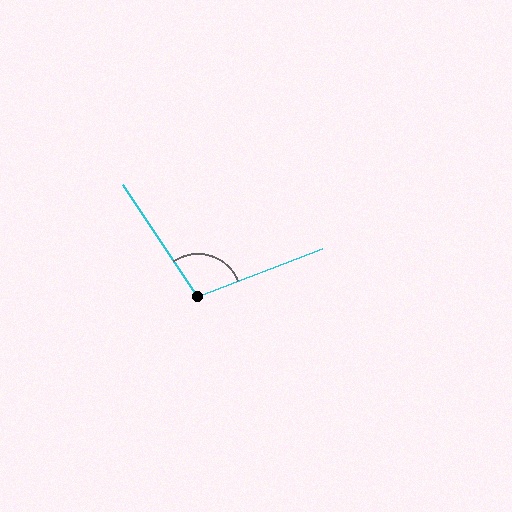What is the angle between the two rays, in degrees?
Approximately 103 degrees.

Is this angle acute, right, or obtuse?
It is obtuse.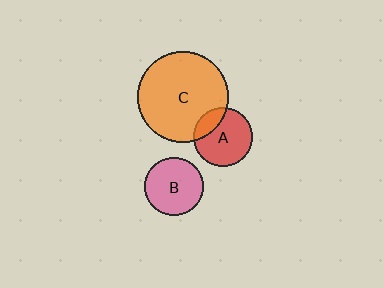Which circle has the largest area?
Circle C (orange).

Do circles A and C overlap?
Yes.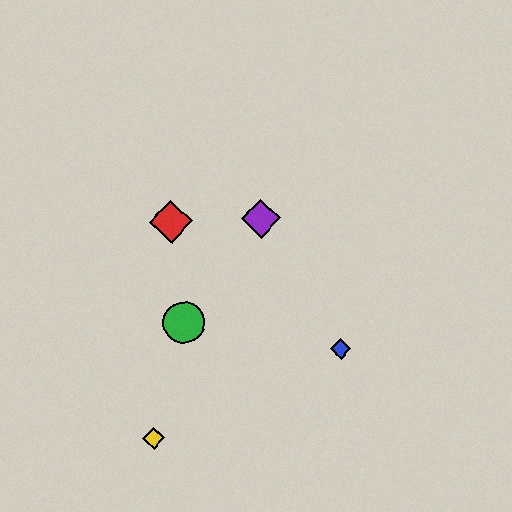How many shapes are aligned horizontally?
2 shapes (the red diamond, the purple diamond) are aligned horizontally.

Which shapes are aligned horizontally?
The red diamond, the purple diamond are aligned horizontally.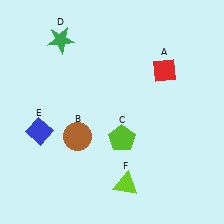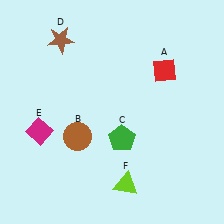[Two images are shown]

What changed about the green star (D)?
In Image 1, D is green. In Image 2, it changed to brown.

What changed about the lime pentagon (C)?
In Image 1, C is lime. In Image 2, it changed to green.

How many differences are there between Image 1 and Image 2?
There are 3 differences between the two images.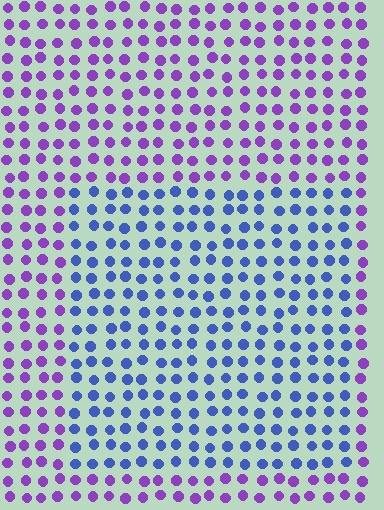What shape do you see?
I see a rectangle.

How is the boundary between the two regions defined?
The boundary is defined purely by a slight shift in hue (about 51 degrees). Spacing, size, and orientation are identical on both sides.